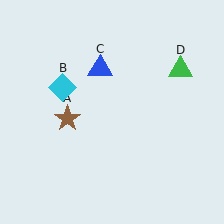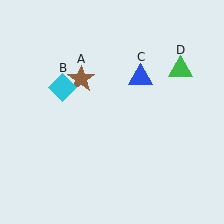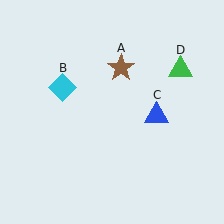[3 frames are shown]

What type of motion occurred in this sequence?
The brown star (object A), blue triangle (object C) rotated clockwise around the center of the scene.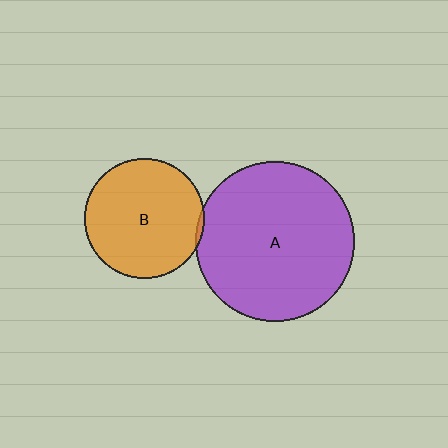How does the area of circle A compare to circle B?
Approximately 1.8 times.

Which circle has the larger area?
Circle A (purple).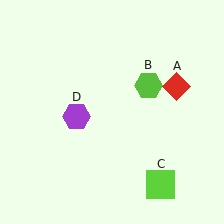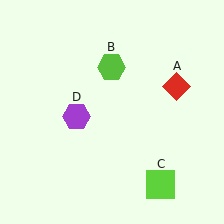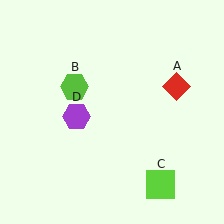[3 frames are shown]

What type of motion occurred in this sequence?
The lime hexagon (object B) rotated counterclockwise around the center of the scene.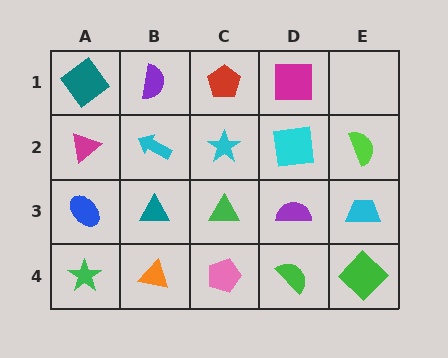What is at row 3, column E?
A cyan trapezoid.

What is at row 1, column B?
A purple semicircle.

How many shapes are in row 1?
4 shapes.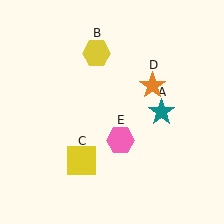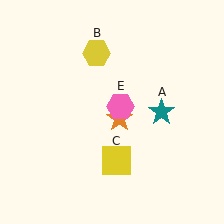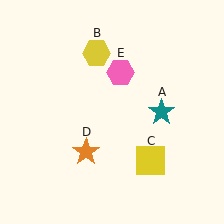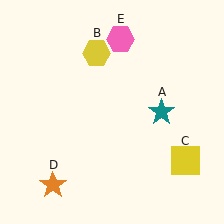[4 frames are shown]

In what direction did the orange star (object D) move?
The orange star (object D) moved down and to the left.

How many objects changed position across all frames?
3 objects changed position: yellow square (object C), orange star (object D), pink hexagon (object E).